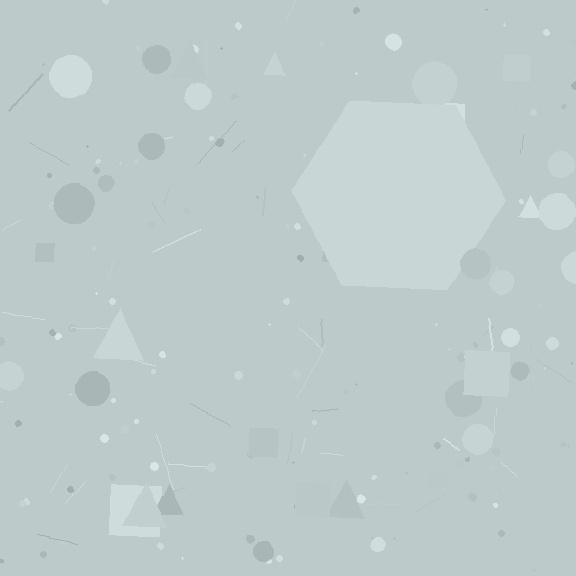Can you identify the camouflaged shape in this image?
The camouflaged shape is a hexagon.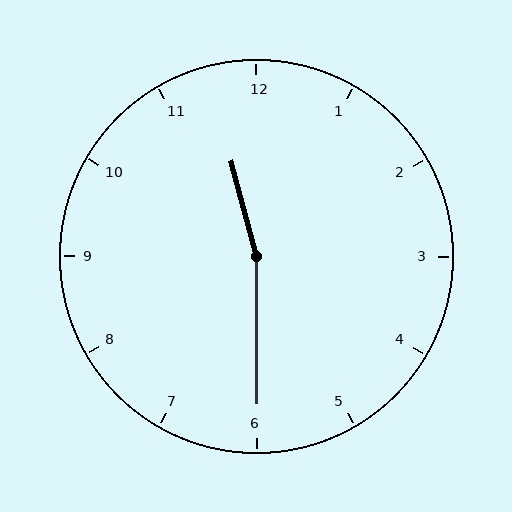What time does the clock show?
11:30.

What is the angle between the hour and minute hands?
Approximately 165 degrees.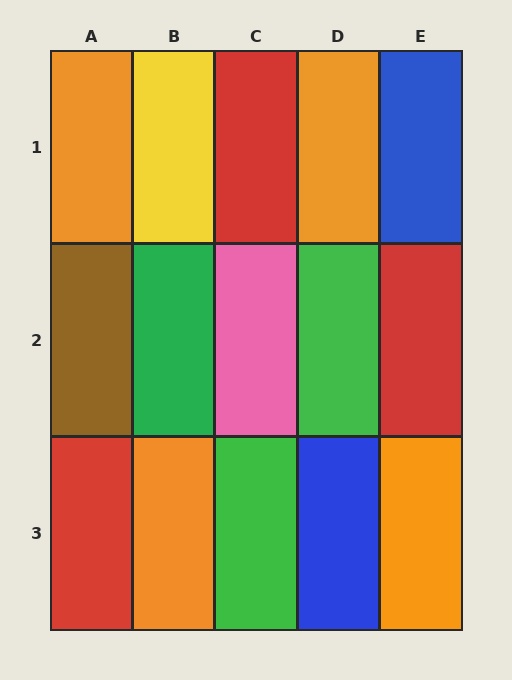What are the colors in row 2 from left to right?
Brown, green, pink, green, red.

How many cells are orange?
4 cells are orange.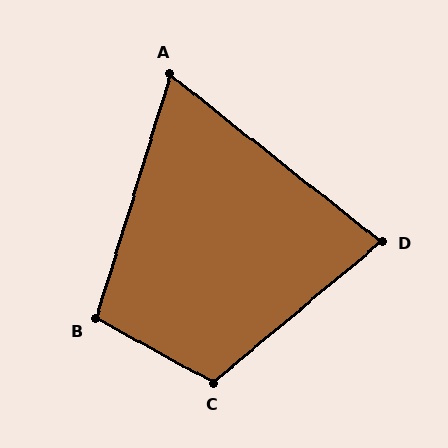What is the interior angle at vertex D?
Approximately 78 degrees (acute).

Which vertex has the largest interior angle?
C, at approximately 111 degrees.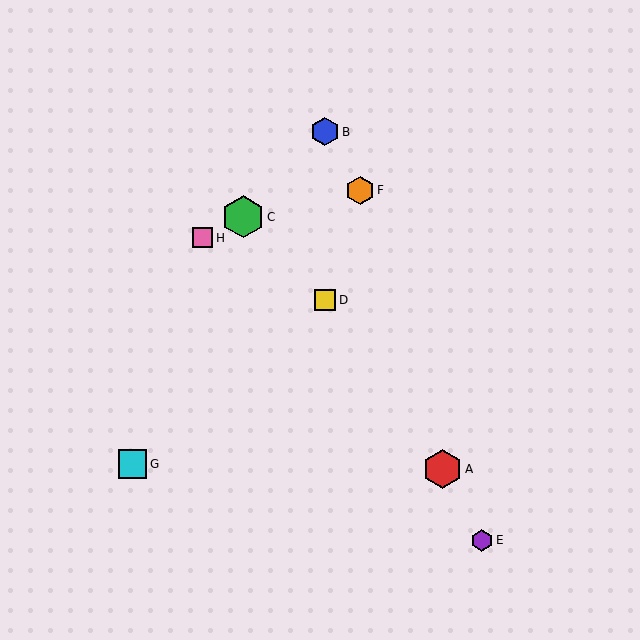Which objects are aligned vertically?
Objects B, D are aligned vertically.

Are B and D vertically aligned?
Yes, both are at x≈325.